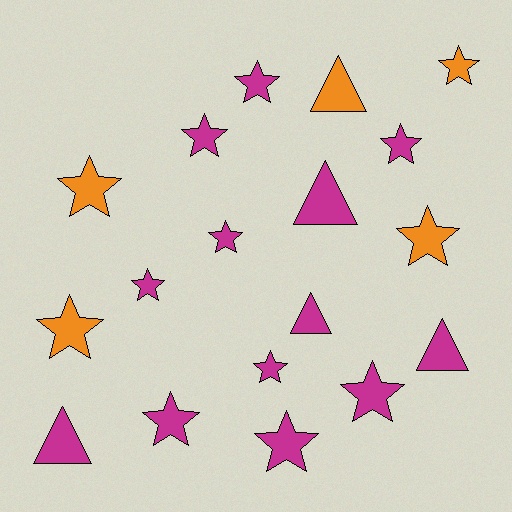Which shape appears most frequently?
Star, with 13 objects.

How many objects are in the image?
There are 18 objects.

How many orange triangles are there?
There is 1 orange triangle.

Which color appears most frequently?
Magenta, with 13 objects.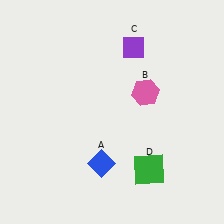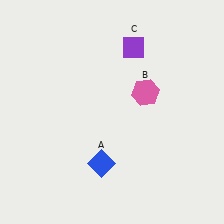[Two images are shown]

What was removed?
The green square (D) was removed in Image 2.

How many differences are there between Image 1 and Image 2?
There is 1 difference between the two images.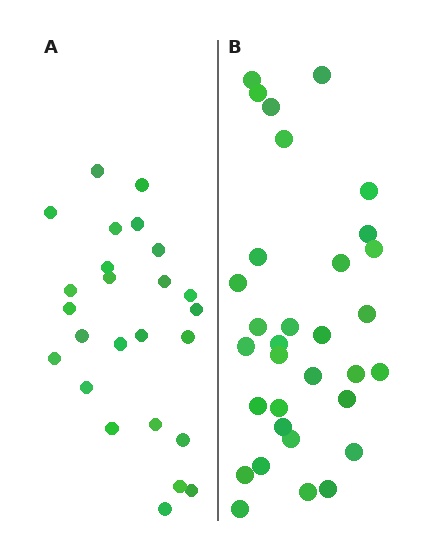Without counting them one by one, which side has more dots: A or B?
Region B (the right region) has more dots.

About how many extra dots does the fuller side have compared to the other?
Region B has roughly 8 or so more dots than region A.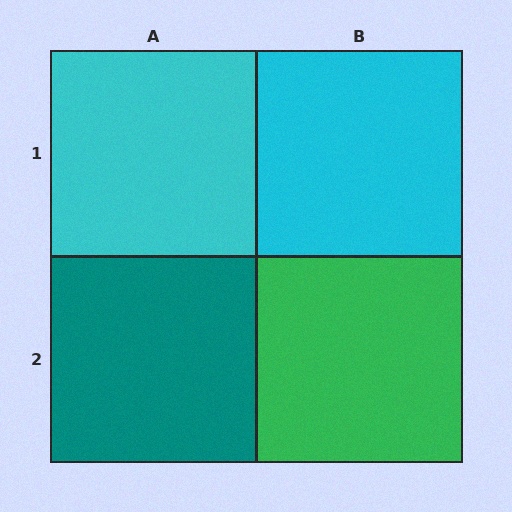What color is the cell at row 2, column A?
Teal.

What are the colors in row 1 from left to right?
Cyan, cyan.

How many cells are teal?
1 cell is teal.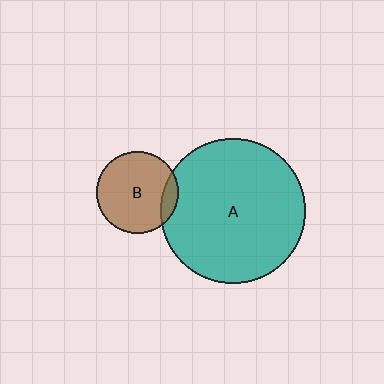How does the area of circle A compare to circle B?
Approximately 3.2 times.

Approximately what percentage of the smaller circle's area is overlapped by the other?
Approximately 10%.